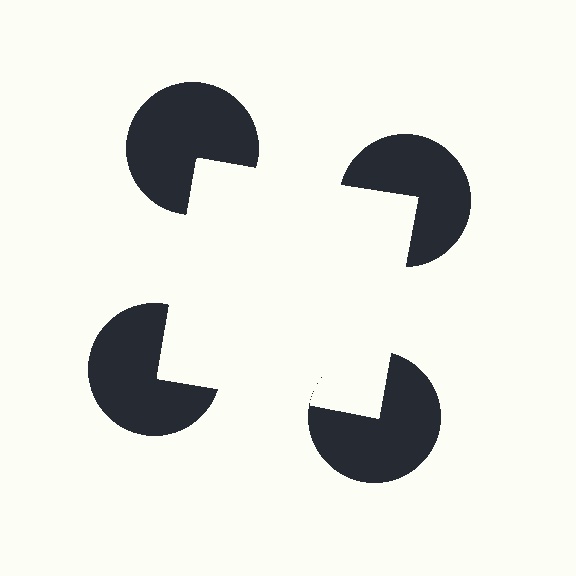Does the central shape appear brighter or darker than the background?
It typically appears slightly brighter than the background, even though no actual brightness change is drawn.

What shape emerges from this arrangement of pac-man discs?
An illusory square — its edges are inferred from the aligned wedge cuts in the pac-man discs, not physically drawn.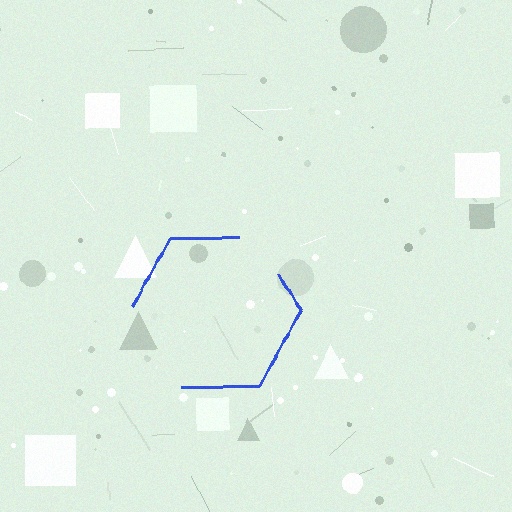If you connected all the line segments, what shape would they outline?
They would outline a hexagon.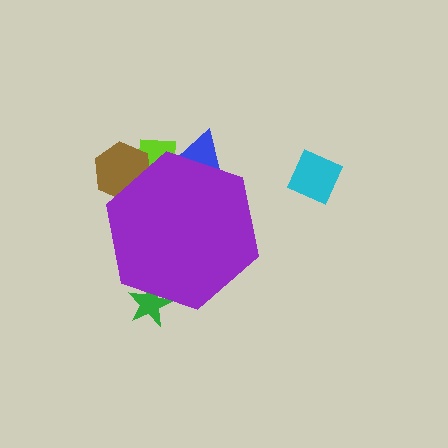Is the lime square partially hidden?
Yes, the lime square is partially hidden behind the purple hexagon.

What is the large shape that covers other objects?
A purple hexagon.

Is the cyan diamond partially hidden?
No, the cyan diamond is fully visible.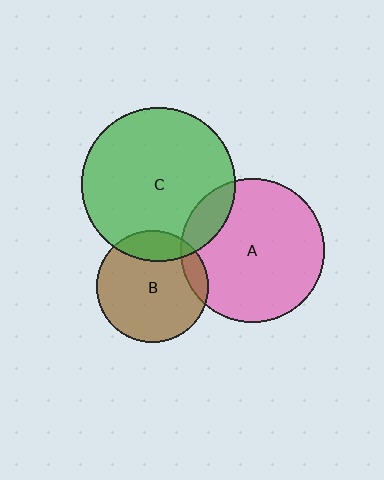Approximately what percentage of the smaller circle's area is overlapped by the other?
Approximately 20%.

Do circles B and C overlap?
Yes.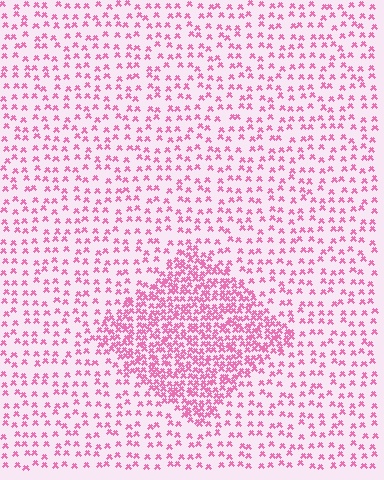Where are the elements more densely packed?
The elements are more densely packed inside the diamond boundary.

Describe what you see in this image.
The image contains small pink elements arranged at two different densities. A diamond-shaped region is visible where the elements are more densely packed than the surrounding area.